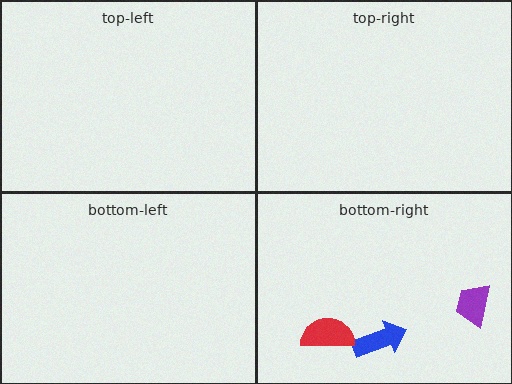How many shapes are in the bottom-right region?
3.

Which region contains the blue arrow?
The bottom-right region.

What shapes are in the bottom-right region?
The blue arrow, the red semicircle, the purple trapezoid.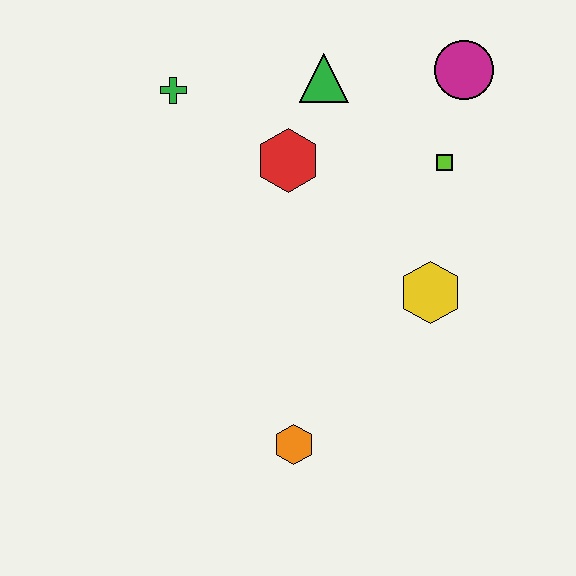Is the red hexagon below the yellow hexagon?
No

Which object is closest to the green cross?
The red hexagon is closest to the green cross.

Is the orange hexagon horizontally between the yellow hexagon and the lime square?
No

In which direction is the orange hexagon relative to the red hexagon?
The orange hexagon is below the red hexagon.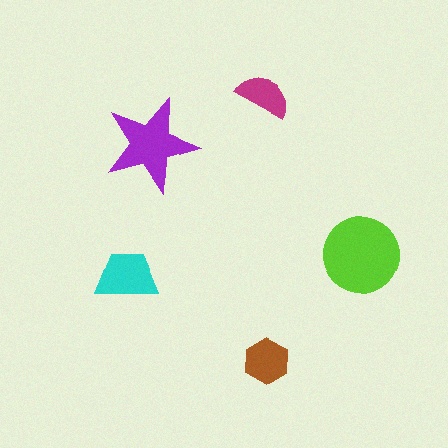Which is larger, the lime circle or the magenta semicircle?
The lime circle.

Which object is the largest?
The lime circle.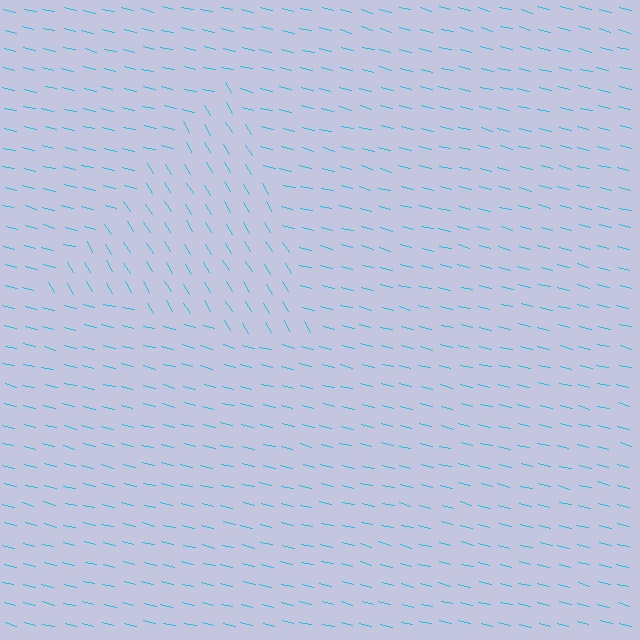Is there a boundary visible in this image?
Yes, there is a texture boundary formed by a change in line orientation.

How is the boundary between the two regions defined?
The boundary is defined purely by a change in line orientation (approximately 45 degrees difference). All lines are the same color and thickness.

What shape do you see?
I see a triangle.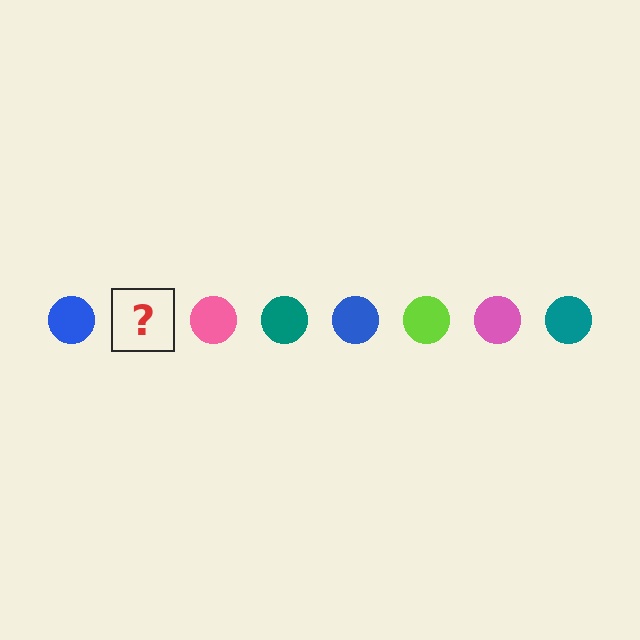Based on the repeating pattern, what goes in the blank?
The blank should be a lime circle.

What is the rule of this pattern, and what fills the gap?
The rule is that the pattern cycles through blue, lime, pink, teal circles. The gap should be filled with a lime circle.